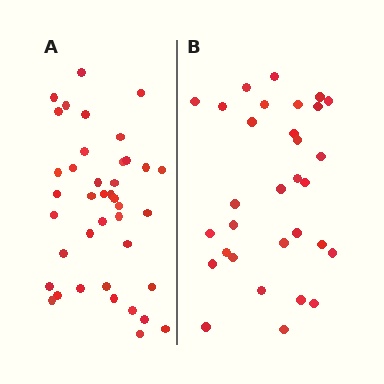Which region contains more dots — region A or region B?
Region A (the left region) has more dots.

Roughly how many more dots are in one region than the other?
Region A has roughly 8 or so more dots than region B.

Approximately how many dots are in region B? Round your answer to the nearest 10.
About 30 dots. (The exact count is 31, which rounds to 30.)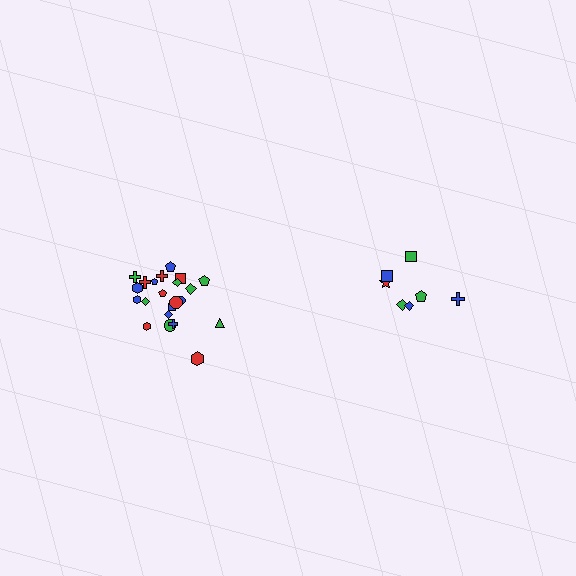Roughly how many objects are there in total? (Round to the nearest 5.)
Roughly 30 objects in total.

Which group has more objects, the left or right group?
The left group.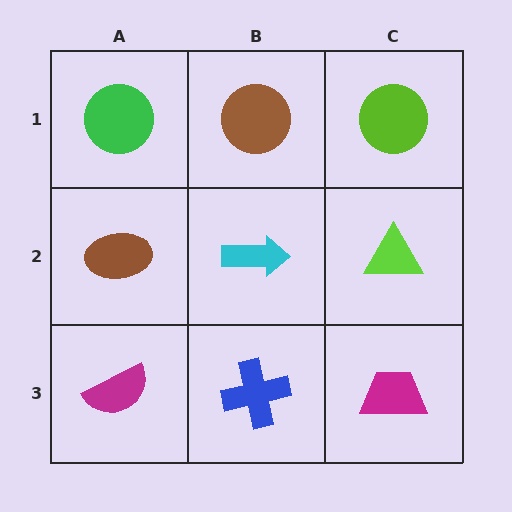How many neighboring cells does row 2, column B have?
4.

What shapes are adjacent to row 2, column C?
A lime circle (row 1, column C), a magenta trapezoid (row 3, column C), a cyan arrow (row 2, column B).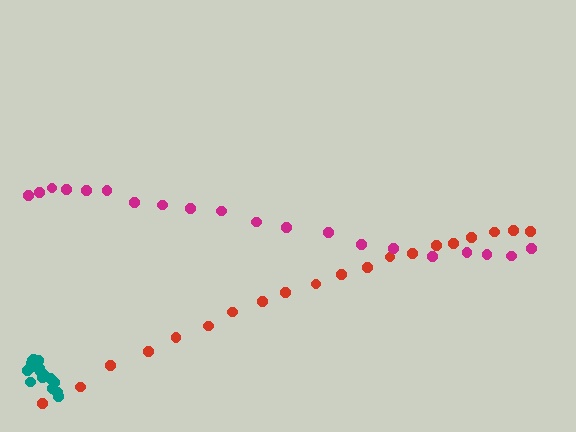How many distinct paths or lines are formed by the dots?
There are 3 distinct paths.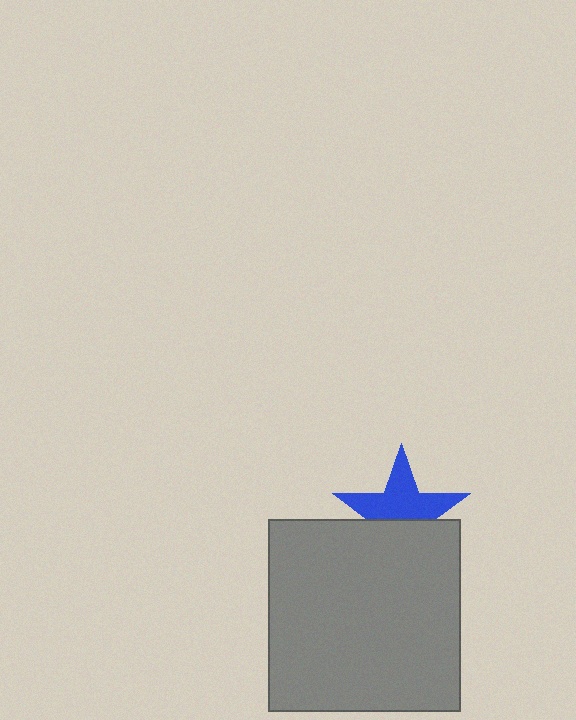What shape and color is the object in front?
The object in front is a gray square.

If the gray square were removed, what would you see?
You would see the complete blue star.